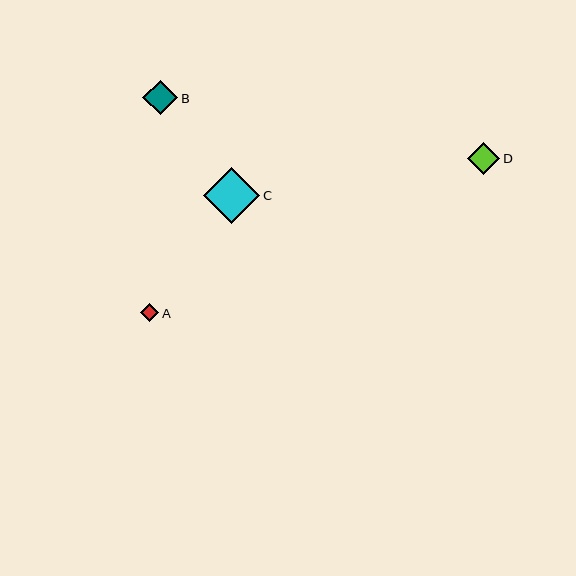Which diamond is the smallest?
Diamond A is the smallest with a size of approximately 18 pixels.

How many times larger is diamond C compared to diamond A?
Diamond C is approximately 3.1 times the size of diamond A.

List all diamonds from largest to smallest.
From largest to smallest: C, B, D, A.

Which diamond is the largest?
Diamond C is the largest with a size of approximately 56 pixels.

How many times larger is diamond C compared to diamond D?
Diamond C is approximately 1.7 times the size of diamond D.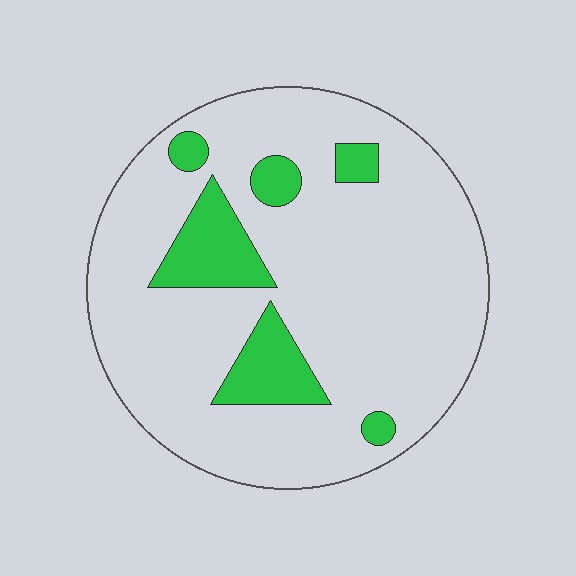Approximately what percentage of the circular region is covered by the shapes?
Approximately 15%.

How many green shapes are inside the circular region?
6.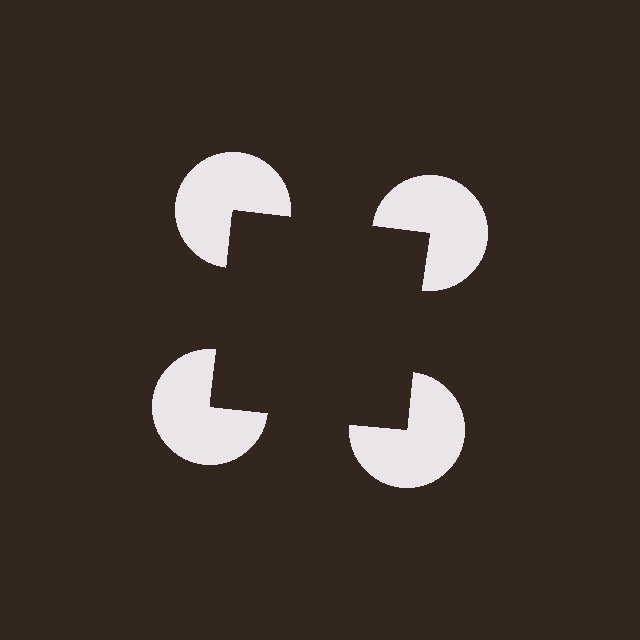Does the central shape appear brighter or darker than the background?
It typically appears slightly darker than the background, even though no actual brightness change is drawn.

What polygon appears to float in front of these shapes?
An illusory square — its edges are inferred from the aligned wedge cuts in the pac-man discs, not physically drawn.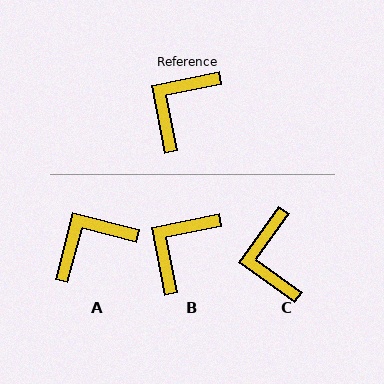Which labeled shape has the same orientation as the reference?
B.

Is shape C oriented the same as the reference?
No, it is off by about 43 degrees.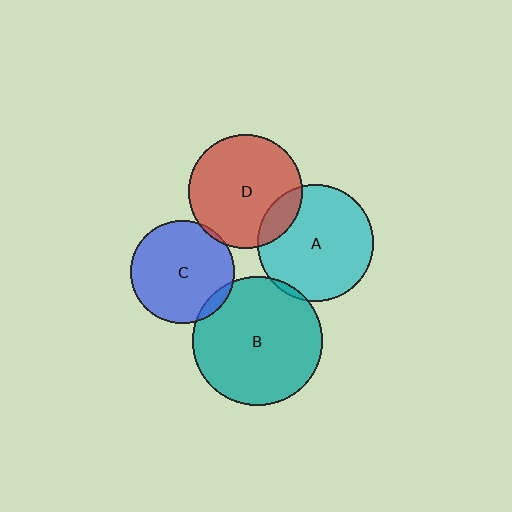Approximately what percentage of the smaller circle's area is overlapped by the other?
Approximately 5%.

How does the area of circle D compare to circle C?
Approximately 1.2 times.